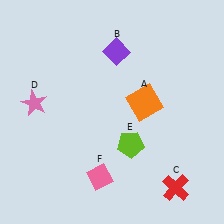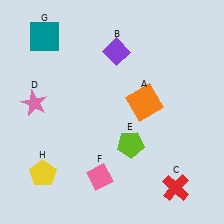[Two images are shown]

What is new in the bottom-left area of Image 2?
A yellow pentagon (H) was added in the bottom-left area of Image 2.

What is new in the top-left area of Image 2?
A teal square (G) was added in the top-left area of Image 2.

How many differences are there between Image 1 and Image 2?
There are 2 differences between the two images.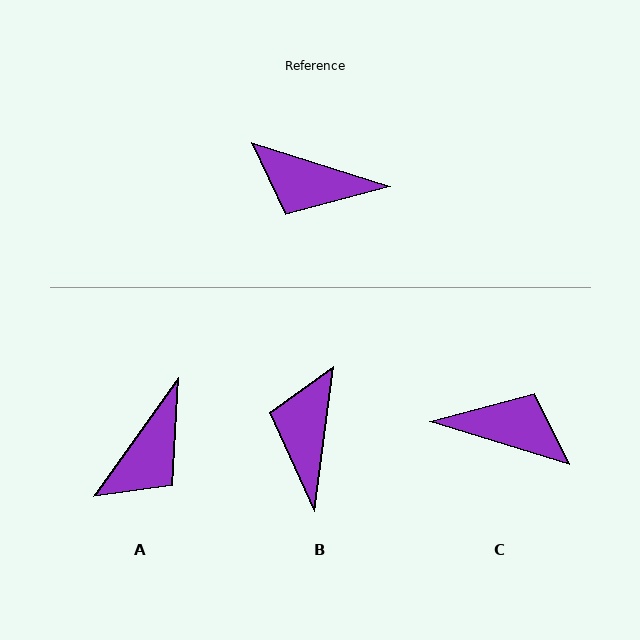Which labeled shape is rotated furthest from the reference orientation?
C, about 180 degrees away.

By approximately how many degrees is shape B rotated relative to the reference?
Approximately 80 degrees clockwise.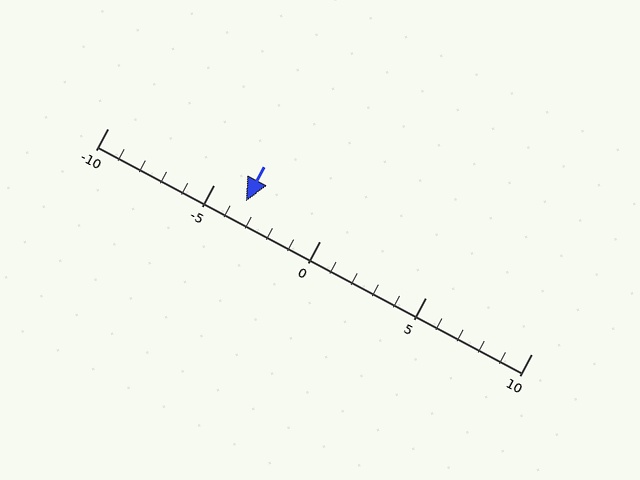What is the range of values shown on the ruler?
The ruler shows values from -10 to 10.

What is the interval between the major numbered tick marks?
The major tick marks are spaced 5 units apart.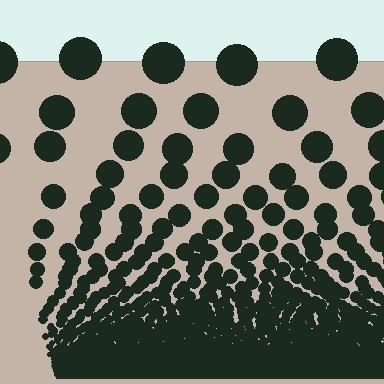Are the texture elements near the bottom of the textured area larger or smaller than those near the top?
Smaller. The gradient is inverted — elements near the bottom are smaller and denser.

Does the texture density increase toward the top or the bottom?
Density increases toward the bottom.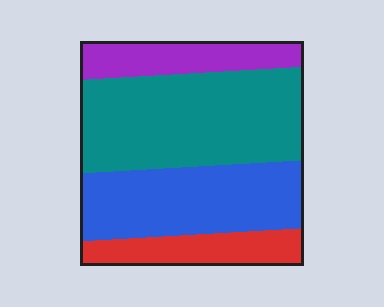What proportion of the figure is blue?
Blue takes up between a sixth and a third of the figure.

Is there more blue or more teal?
Teal.